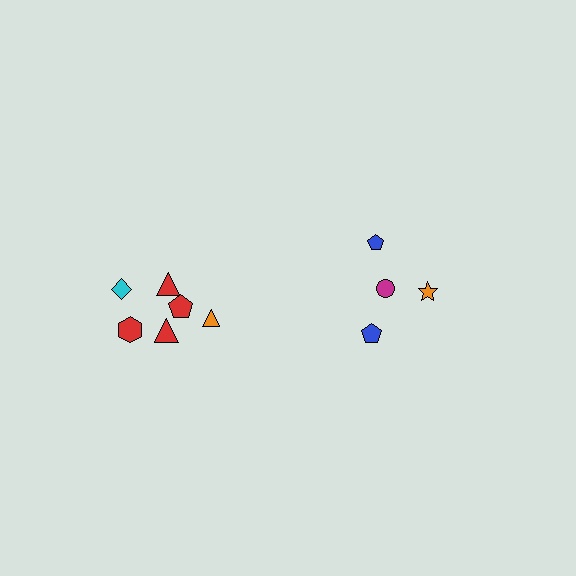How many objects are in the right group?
There are 4 objects.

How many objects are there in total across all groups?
There are 10 objects.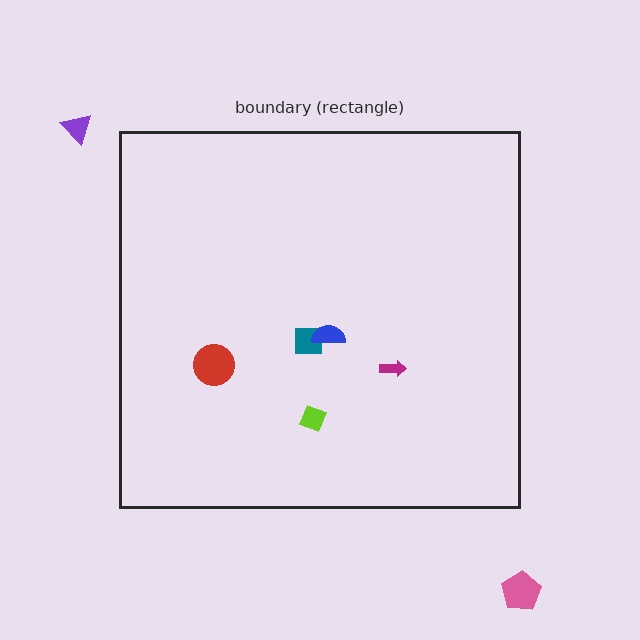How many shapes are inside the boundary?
5 inside, 2 outside.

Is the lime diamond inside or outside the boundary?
Inside.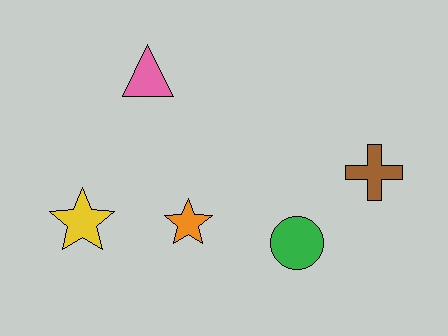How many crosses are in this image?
There is 1 cross.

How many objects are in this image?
There are 5 objects.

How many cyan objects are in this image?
There are no cyan objects.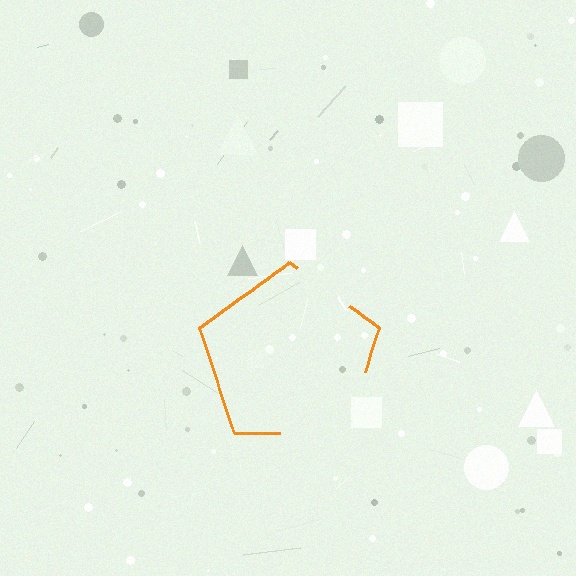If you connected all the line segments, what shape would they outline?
They would outline a pentagon.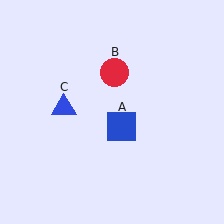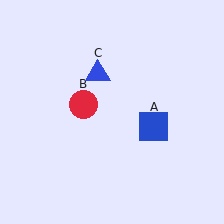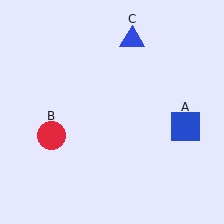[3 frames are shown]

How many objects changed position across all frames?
3 objects changed position: blue square (object A), red circle (object B), blue triangle (object C).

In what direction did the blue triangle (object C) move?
The blue triangle (object C) moved up and to the right.